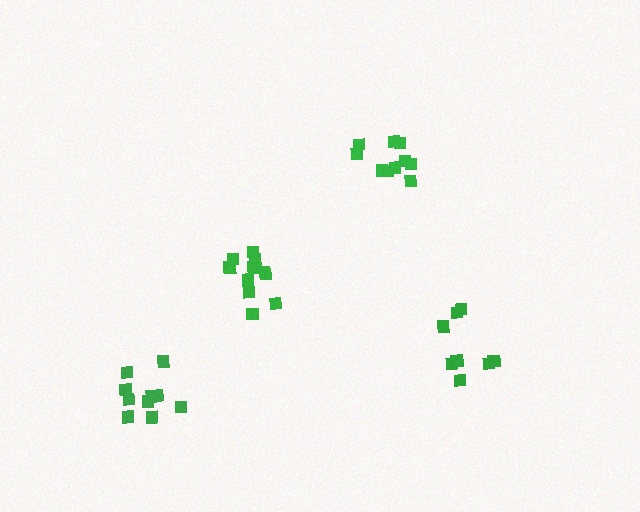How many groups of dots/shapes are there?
There are 4 groups.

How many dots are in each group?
Group 1: 12 dots, Group 2: 10 dots, Group 3: 8 dots, Group 4: 11 dots (41 total).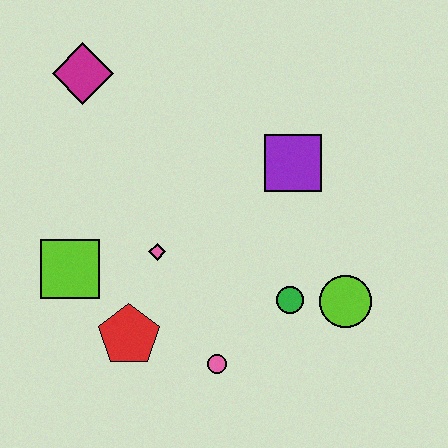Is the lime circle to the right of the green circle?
Yes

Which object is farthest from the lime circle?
The magenta diamond is farthest from the lime circle.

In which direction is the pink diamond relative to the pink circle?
The pink diamond is above the pink circle.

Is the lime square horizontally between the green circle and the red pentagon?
No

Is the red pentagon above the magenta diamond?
No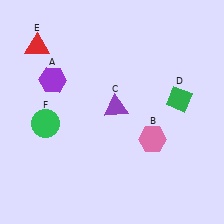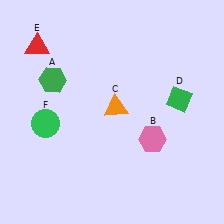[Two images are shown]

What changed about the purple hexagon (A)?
In Image 1, A is purple. In Image 2, it changed to green.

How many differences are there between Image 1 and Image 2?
There are 2 differences between the two images.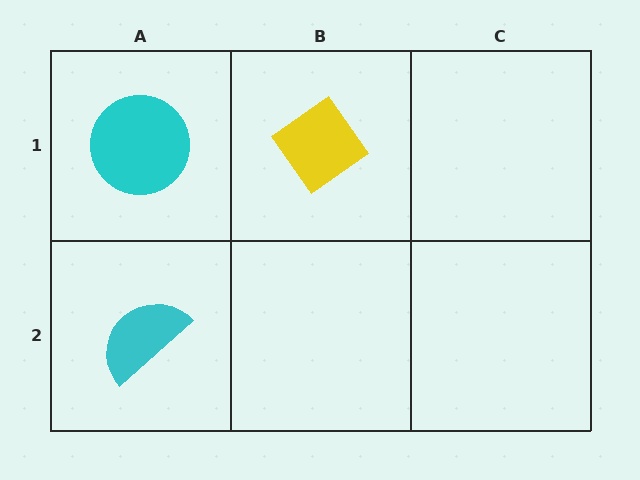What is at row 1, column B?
A yellow diamond.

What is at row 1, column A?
A cyan circle.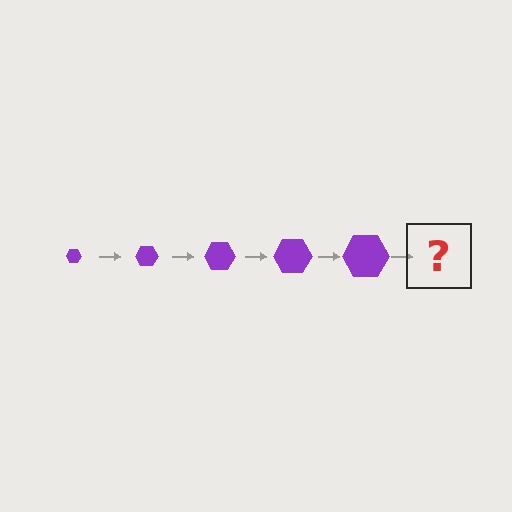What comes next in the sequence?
The next element should be a purple hexagon, larger than the previous one.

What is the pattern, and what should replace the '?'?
The pattern is that the hexagon gets progressively larger each step. The '?' should be a purple hexagon, larger than the previous one.